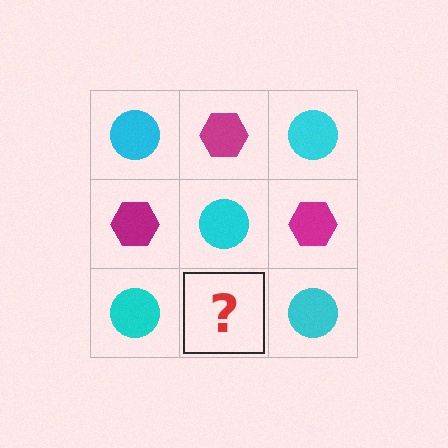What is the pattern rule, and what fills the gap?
The rule is that it alternates cyan circle and magenta hexagon in a checkerboard pattern. The gap should be filled with a magenta hexagon.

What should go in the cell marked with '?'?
The missing cell should contain a magenta hexagon.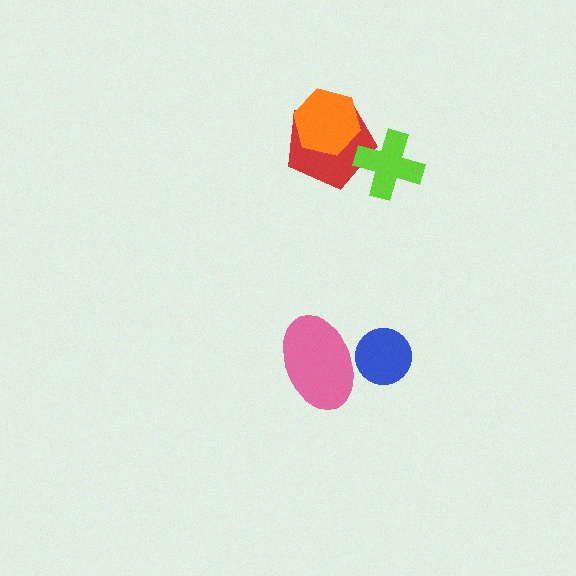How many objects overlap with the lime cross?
1 object overlaps with the lime cross.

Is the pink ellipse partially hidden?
No, no other shape covers it.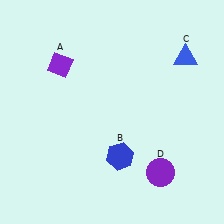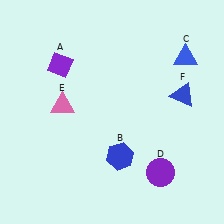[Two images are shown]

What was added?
A pink triangle (E), a blue triangle (F) were added in Image 2.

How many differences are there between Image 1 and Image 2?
There are 2 differences between the two images.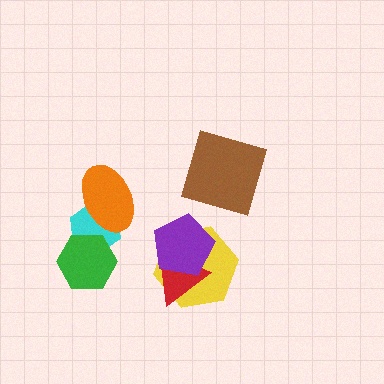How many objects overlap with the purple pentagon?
2 objects overlap with the purple pentagon.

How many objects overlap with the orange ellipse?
1 object overlaps with the orange ellipse.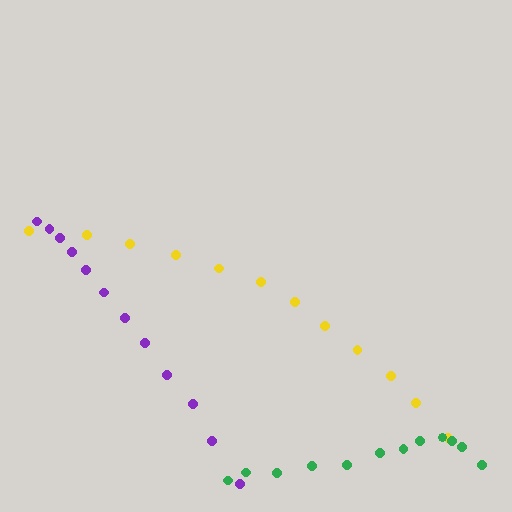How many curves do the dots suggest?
There are 3 distinct paths.